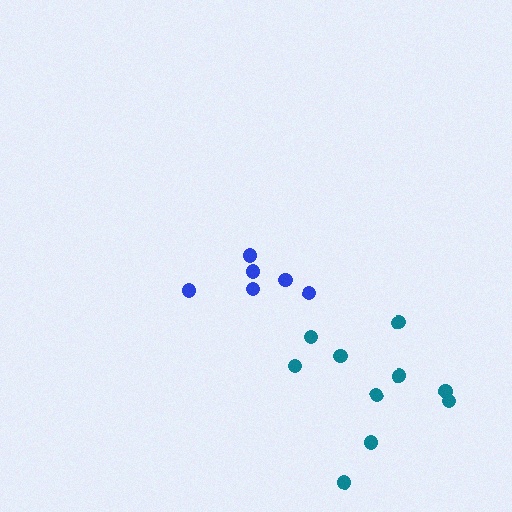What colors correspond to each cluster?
The clusters are colored: blue, teal.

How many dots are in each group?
Group 1: 6 dots, Group 2: 10 dots (16 total).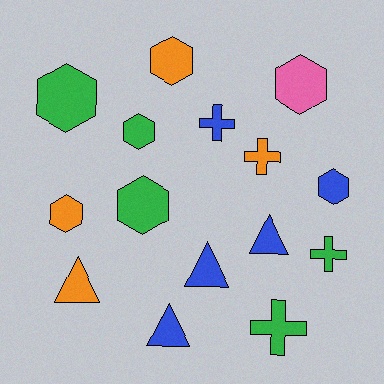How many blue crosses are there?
There is 1 blue cross.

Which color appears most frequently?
Green, with 5 objects.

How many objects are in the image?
There are 15 objects.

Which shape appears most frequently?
Hexagon, with 7 objects.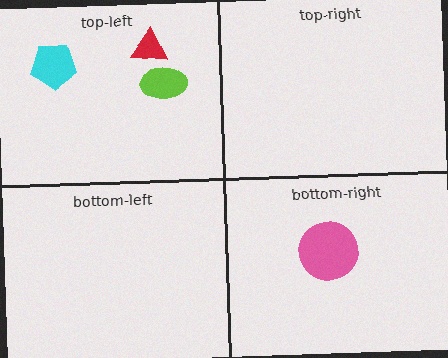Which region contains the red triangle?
The top-left region.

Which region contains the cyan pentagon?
The top-left region.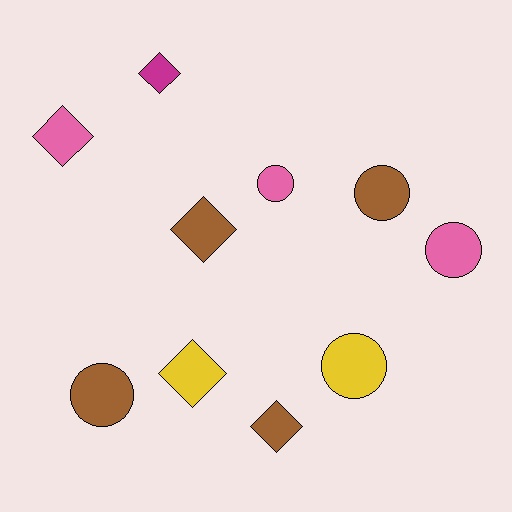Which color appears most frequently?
Brown, with 4 objects.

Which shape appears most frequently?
Diamond, with 5 objects.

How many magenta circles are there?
There are no magenta circles.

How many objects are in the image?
There are 10 objects.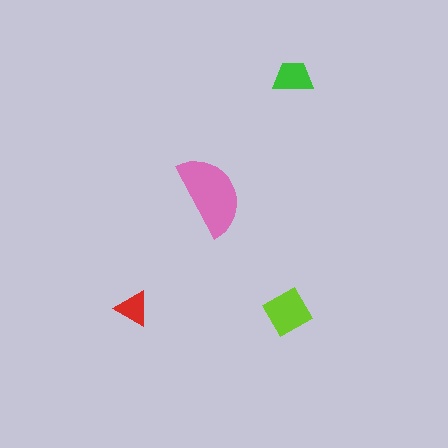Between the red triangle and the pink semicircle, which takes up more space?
The pink semicircle.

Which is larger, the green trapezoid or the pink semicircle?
The pink semicircle.